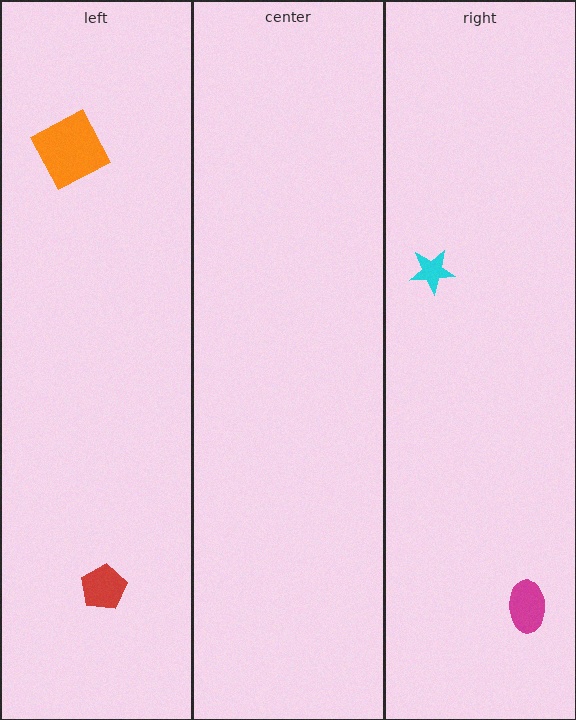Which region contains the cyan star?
The right region.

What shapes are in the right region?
The magenta ellipse, the cyan star.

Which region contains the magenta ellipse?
The right region.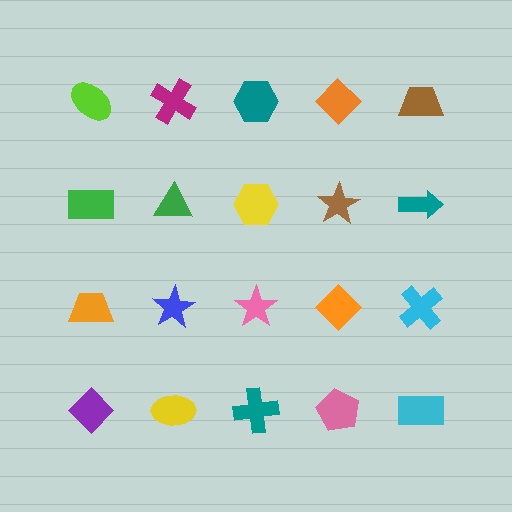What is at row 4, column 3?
A teal cross.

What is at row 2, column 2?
A green triangle.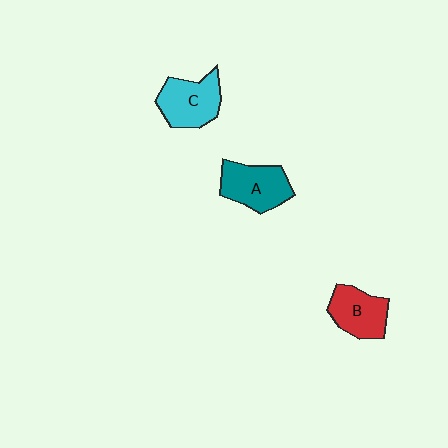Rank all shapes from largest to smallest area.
From largest to smallest: C (cyan), A (teal), B (red).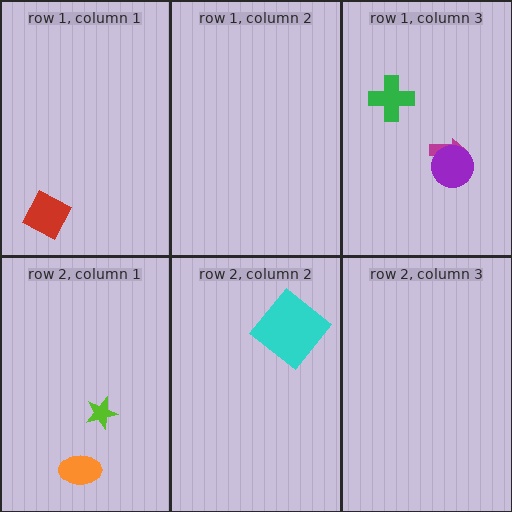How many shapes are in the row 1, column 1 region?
1.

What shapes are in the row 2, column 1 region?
The lime star, the orange ellipse.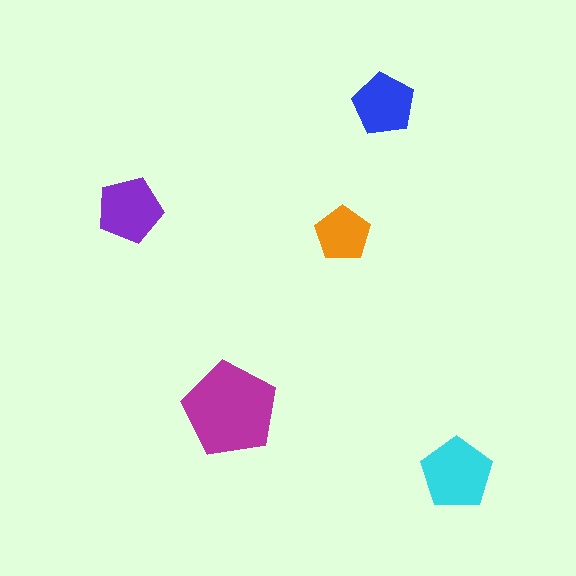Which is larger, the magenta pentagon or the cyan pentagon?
The magenta one.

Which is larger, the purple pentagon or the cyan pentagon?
The cyan one.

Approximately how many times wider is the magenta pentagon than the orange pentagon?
About 1.5 times wider.